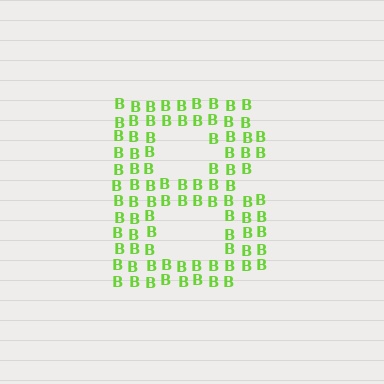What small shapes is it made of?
It is made of small letter B's.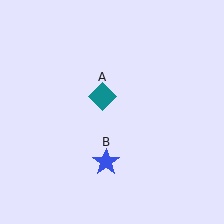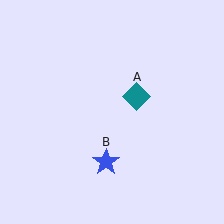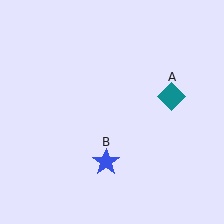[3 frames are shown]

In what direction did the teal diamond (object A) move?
The teal diamond (object A) moved right.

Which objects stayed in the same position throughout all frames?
Blue star (object B) remained stationary.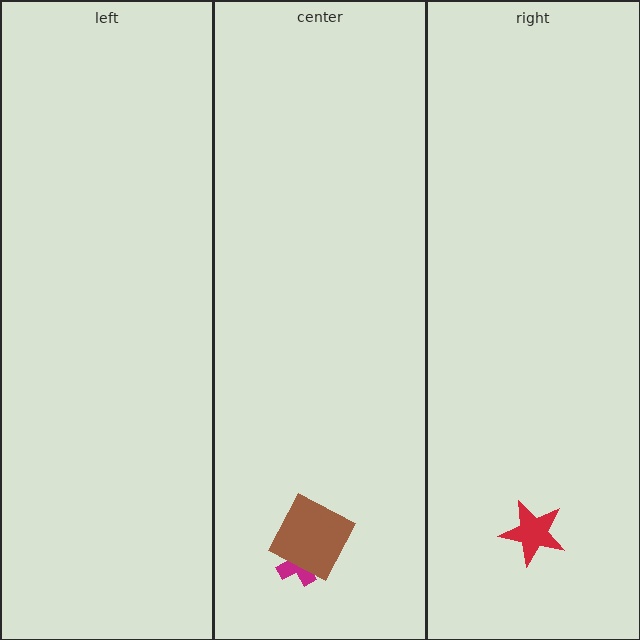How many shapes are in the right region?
1.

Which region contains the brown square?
The center region.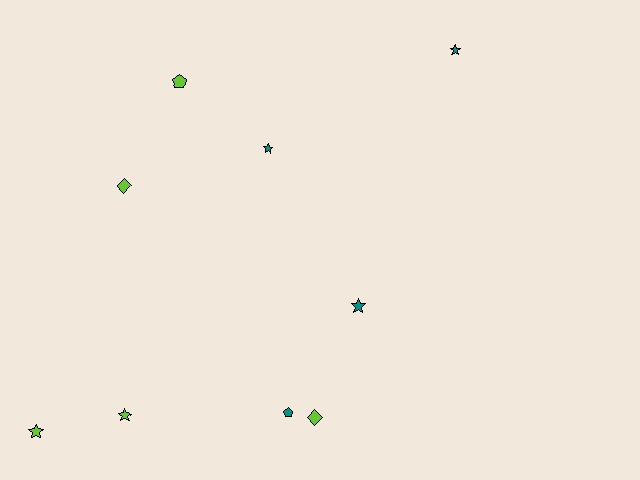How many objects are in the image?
There are 9 objects.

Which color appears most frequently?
Lime, with 5 objects.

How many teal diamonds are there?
There are no teal diamonds.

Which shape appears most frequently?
Star, with 5 objects.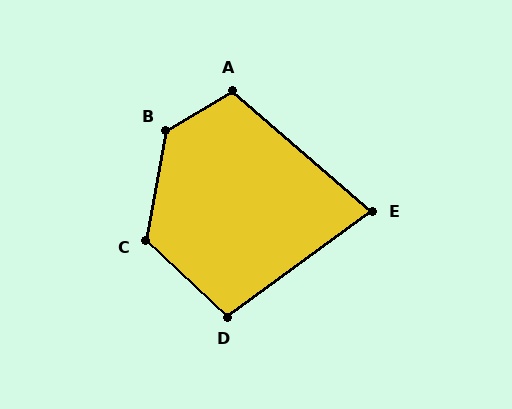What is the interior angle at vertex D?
Approximately 101 degrees (obtuse).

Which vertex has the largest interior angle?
B, at approximately 132 degrees.